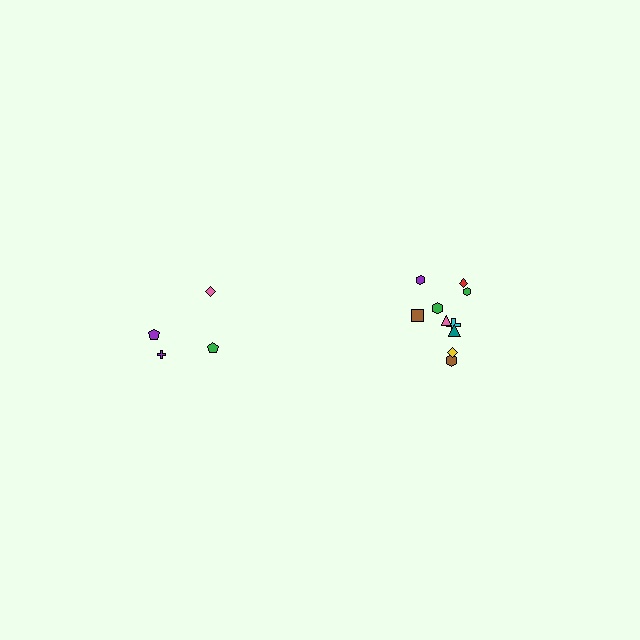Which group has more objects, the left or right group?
The right group.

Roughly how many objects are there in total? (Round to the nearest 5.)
Roughly 15 objects in total.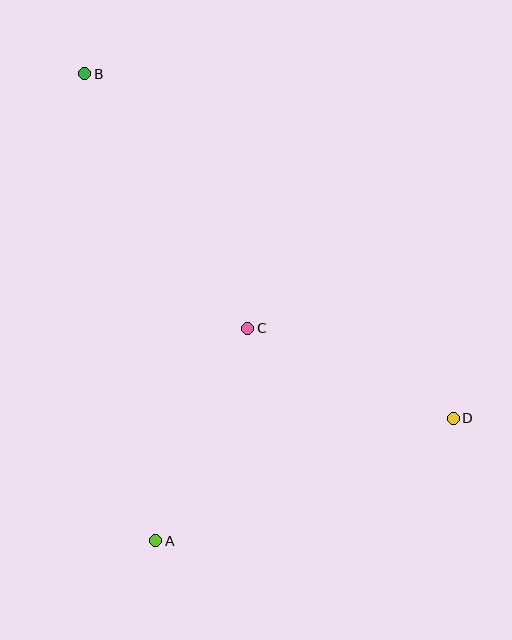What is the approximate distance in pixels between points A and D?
The distance between A and D is approximately 322 pixels.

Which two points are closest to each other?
Points C and D are closest to each other.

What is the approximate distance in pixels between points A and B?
The distance between A and B is approximately 473 pixels.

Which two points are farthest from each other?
Points B and D are farthest from each other.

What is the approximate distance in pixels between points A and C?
The distance between A and C is approximately 232 pixels.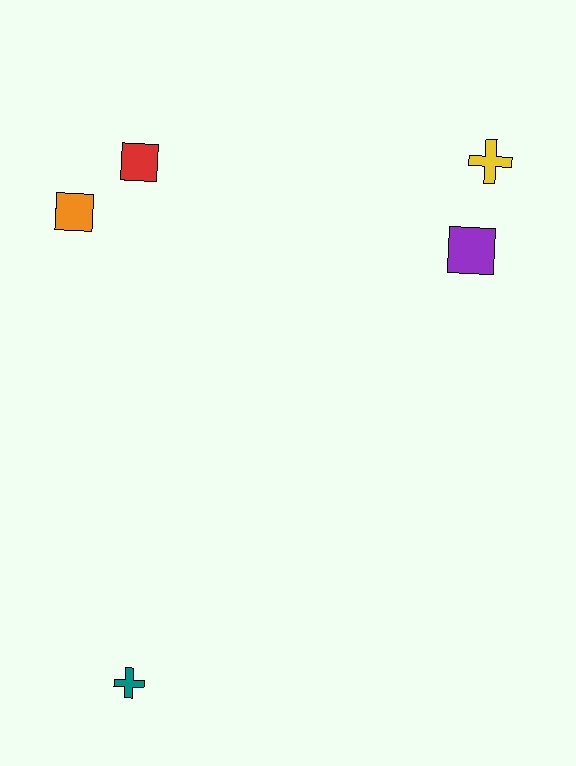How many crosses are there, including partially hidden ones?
There are 2 crosses.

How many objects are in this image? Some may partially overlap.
There are 5 objects.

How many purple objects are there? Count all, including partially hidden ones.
There is 1 purple object.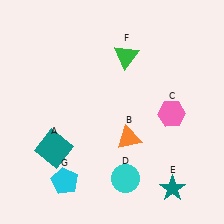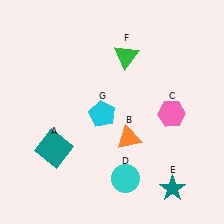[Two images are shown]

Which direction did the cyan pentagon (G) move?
The cyan pentagon (G) moved up.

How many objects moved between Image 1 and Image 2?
1 object moved between the two images.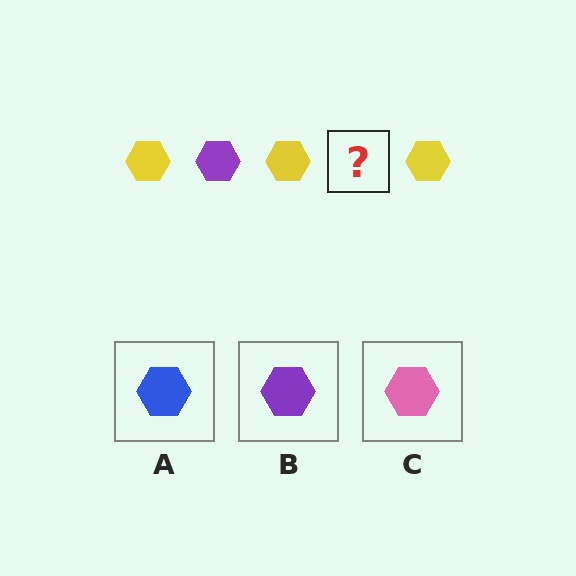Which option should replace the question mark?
Option B.